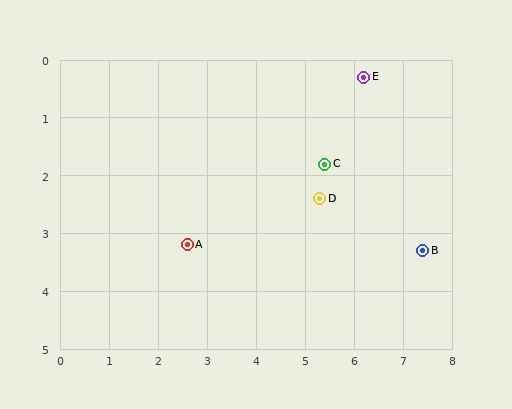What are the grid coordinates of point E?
Point E is at approximately (6.2, 0.3).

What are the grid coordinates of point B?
Point B is at approximately (7.4, 3.3).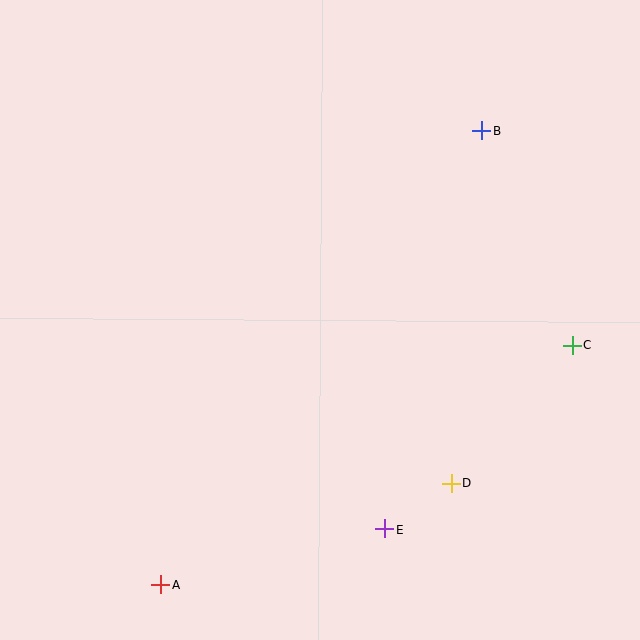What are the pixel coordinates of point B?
Point B is at (482, 131).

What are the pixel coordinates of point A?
Point A is at (161, 585).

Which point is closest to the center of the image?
Point D at (451, 483) is closest to the center.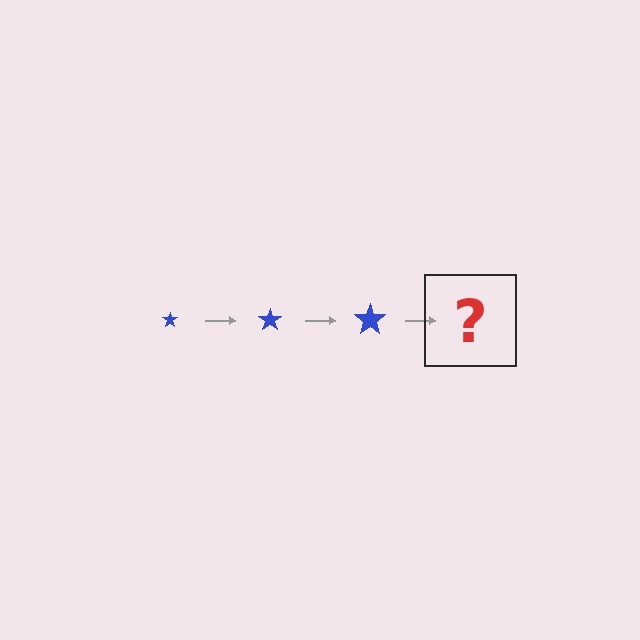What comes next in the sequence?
The next element should be a blue star, larger than the previous one.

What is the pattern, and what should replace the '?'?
The pattern is that the star gets progressively larger each step. The '?' should be a blue star, larger than the previous one.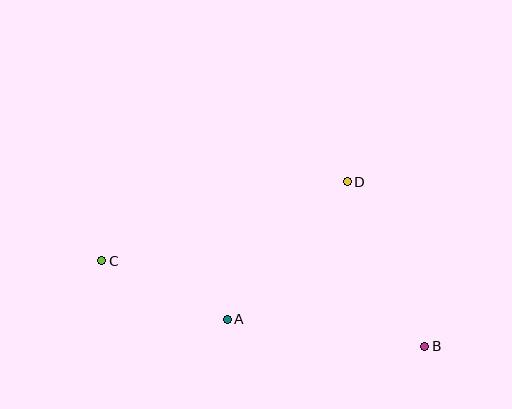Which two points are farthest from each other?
Points B and C are farthest from each other.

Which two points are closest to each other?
Points A and C are closest to each other.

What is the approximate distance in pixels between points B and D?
The distance between B and D is approximately 182 pixels.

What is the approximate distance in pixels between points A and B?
The distance between A and B is approximately 199 pixels.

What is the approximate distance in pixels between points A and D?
The distance between A and D is approximately 183 pixels.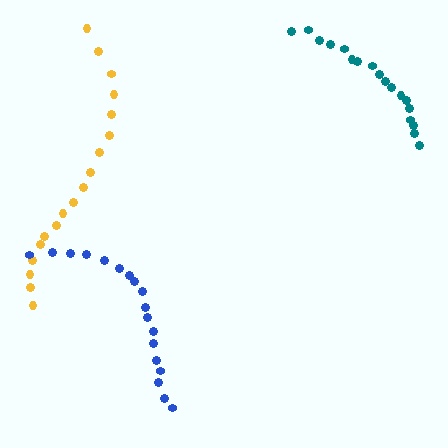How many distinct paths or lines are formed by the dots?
There are 3 distinct paths.